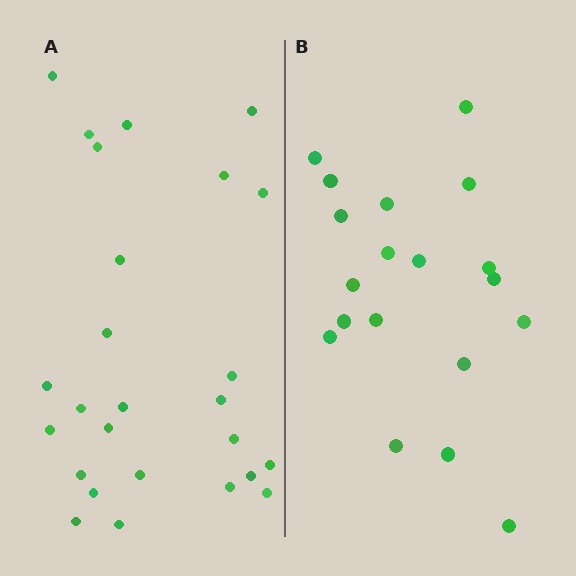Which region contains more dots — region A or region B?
Region A (the left region) has more dots.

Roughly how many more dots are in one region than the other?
Region A has roughly 8 or so more dots than region B.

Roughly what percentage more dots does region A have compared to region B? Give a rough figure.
About 35% more.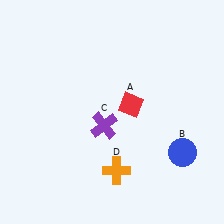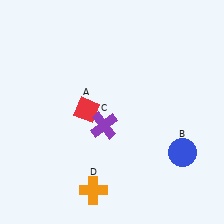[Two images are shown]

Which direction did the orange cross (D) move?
The orange cross (D) moved left.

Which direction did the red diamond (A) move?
The red diamond (A) moved left.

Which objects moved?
The objects that moved are: the red diamond (A), the orange cross (D).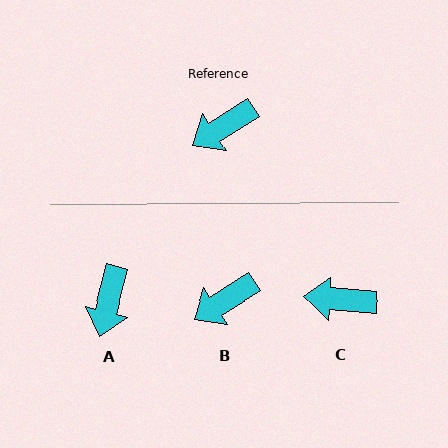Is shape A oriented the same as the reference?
No, it is off by about 43 degrees.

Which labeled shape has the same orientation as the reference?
B.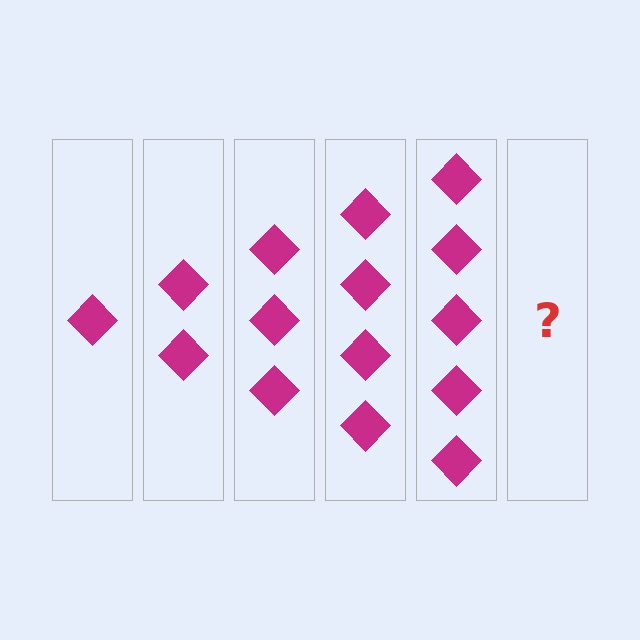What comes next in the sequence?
The next element should be 6 diamonds.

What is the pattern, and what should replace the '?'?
The pattern is that each step adds one more diamond. The '?' should be 6 diamonds.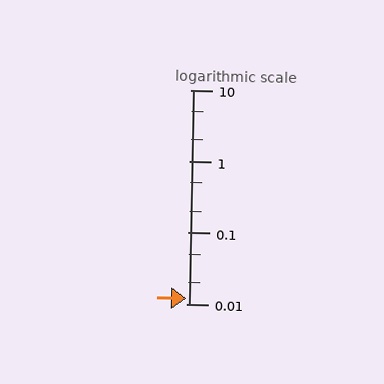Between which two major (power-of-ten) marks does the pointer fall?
The pointer is between 0.01 and 0.1.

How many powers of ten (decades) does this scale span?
The scale spans 3 decades, from 0.01 to 10.